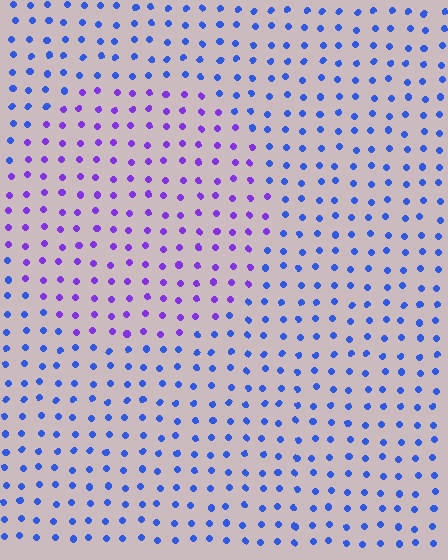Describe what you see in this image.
The image is filled with small blue elements in a uniform arrangement. A circle-shaped region is visible where the elements are tinted to a slightly different hue, forming a subtle color boundary.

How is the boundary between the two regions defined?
The boundary is defined purely by a slight shift in hue (about 42 degrees). Spacing, size, and orientation are identical on both sides.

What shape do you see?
I see a circle.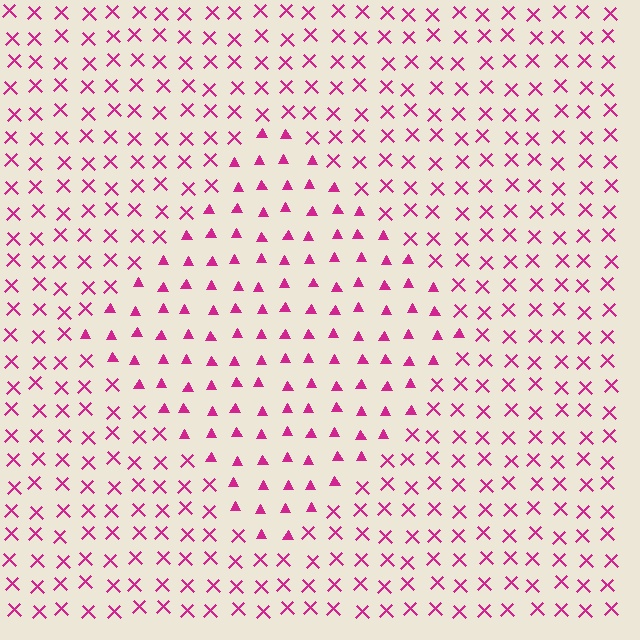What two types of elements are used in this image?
The image uses triangles inside the diamond region and X marks outside it.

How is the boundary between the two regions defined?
The boundary is defined by a change in element shape: triangles inside vs. X marks outside. All elements share the same color and spacing.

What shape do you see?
I see a diamond.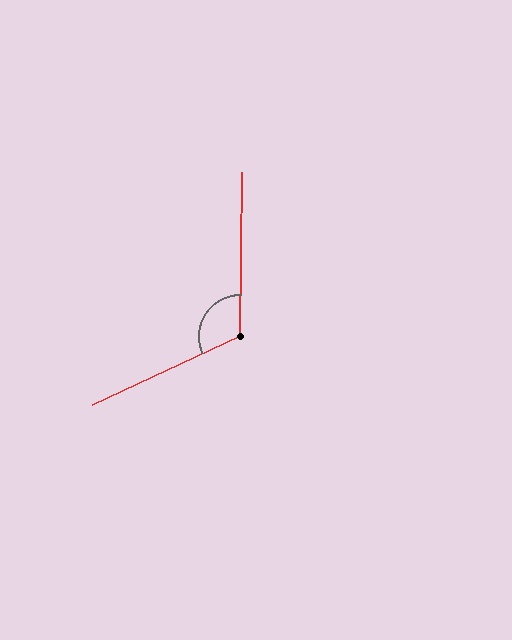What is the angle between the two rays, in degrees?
Approximately 115 degrees.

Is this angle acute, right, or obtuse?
It is obtuse.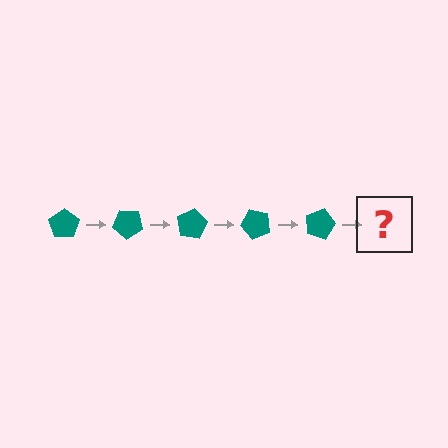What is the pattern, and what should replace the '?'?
The pattern is that the pentagon rotates 40 degrees each step. The '?' should be a teal pentagon rotated 200 degrees.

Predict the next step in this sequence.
The next step is a teal pentagon rotated 200 degrees.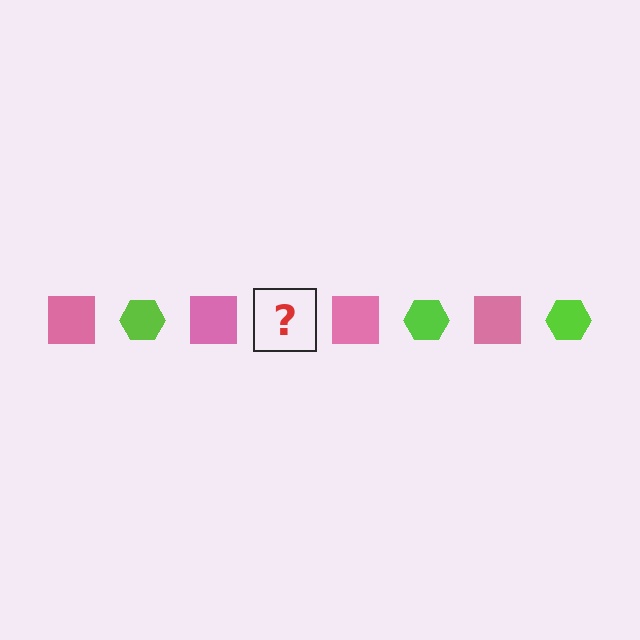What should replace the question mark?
The question mark should be replaced with a lime hexagon.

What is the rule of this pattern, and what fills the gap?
The rule is that the pattern alternates between pink square and lime hexagon. The gap should be filled with a lime hexagon.